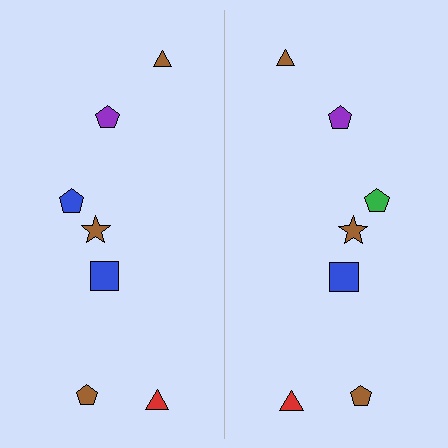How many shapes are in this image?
There are 14 shapes in this image.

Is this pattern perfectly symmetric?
No, the pattern is not perfectly symmetric. The green pentagon on the right side breaks the symmetry — its mirror counterpart is blue.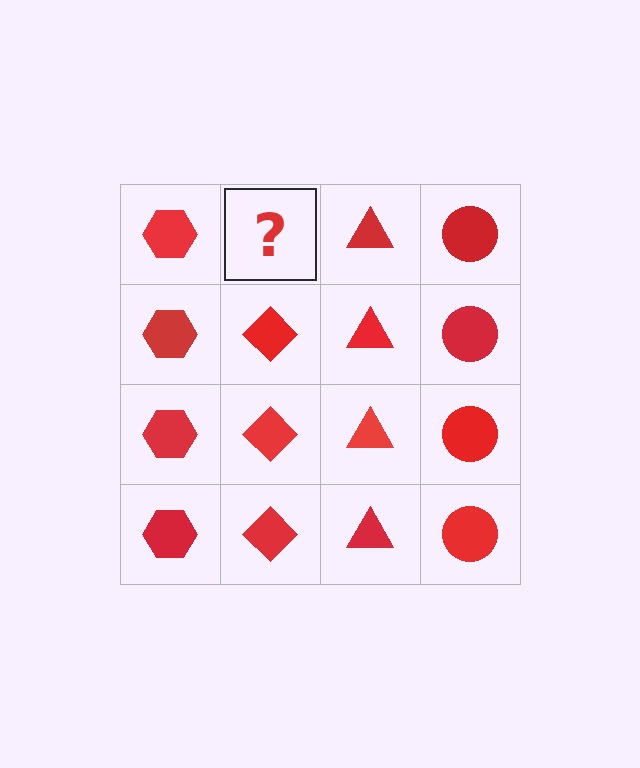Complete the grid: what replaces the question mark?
The question mark should be replaced with a red diamond.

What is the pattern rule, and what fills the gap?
The rule is that each column has a consistent shape. The gap should be filled with a red diamond.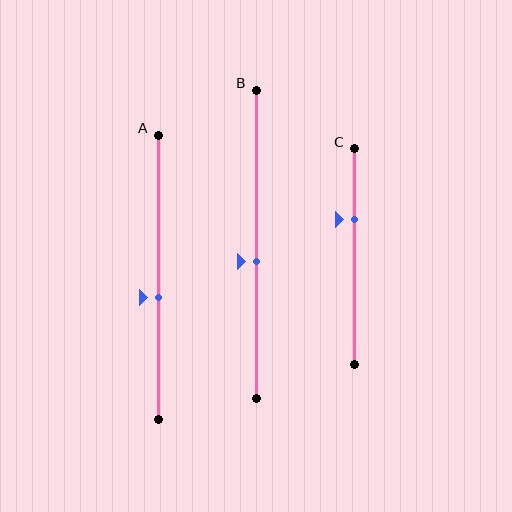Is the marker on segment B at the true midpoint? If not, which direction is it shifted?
No, the marker on segment B is shifted downward by about 6% of the segment length.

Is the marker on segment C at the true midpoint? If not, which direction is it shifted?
No, the marker on segment C is shifted upward by about 17% of the segment length.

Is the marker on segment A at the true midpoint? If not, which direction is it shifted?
No, the marker on segment A is shifted downward by about 7% of the segment length.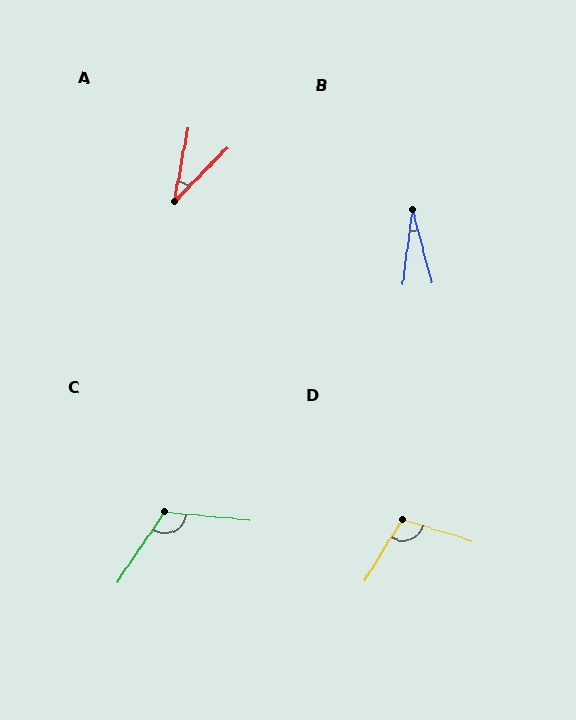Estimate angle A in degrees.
Approximately 34 degrees.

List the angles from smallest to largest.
B (22°), A (34°), D (104°), C (118°).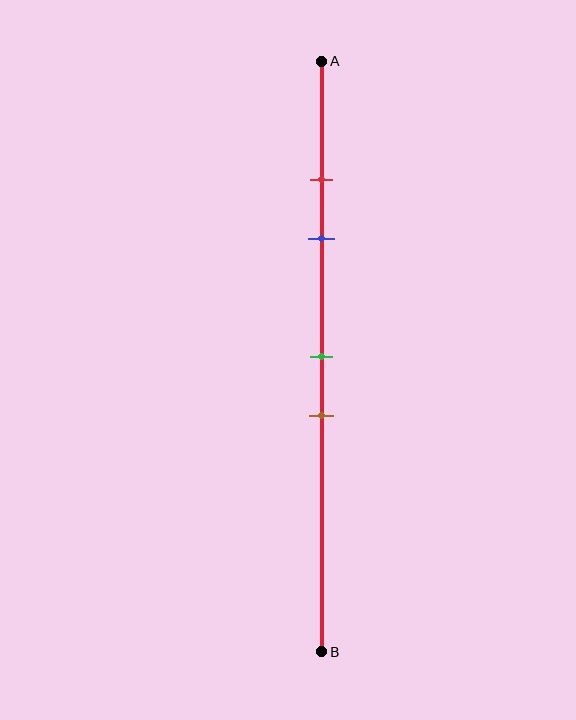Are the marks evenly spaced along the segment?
No, the marks are not evenly spaced.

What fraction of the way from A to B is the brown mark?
The brown mark is approximately 60% (0.6) of the way from A to B.